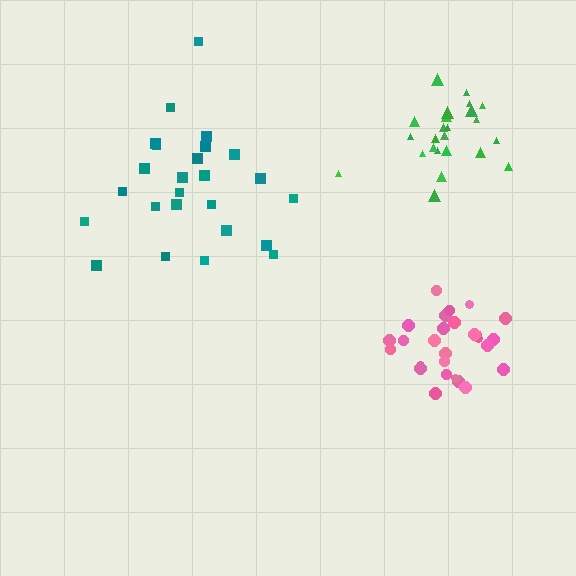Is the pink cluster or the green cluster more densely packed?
Pink.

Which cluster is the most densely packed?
Pink.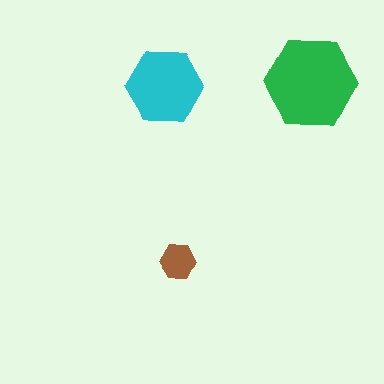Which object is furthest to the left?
The cyan hexagon is leftmost.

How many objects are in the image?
There are 3 objects in the image.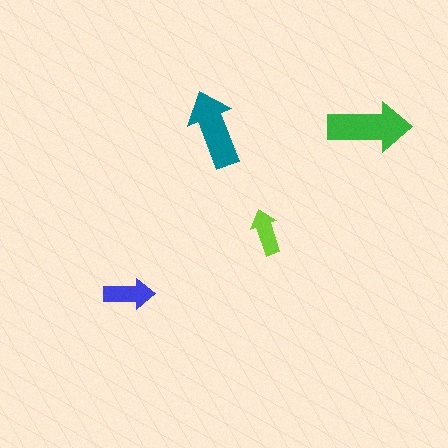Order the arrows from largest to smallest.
the green one, the teal one, the blue one, the lime one.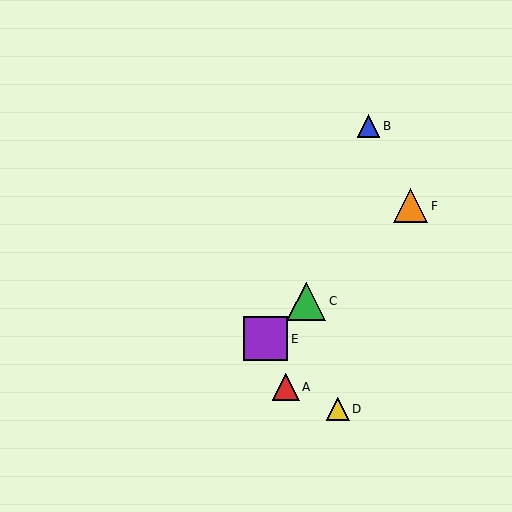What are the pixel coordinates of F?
Object F is at (410, 206).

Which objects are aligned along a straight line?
Objects C, E, F are aligned along a straight line.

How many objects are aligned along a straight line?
3 objects (C, E, F) are aligned along a straight line.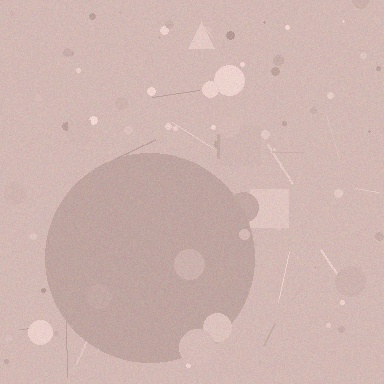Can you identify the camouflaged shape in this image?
The camouflaged shape is a circle.